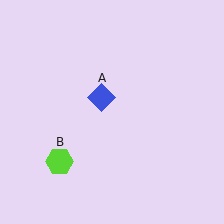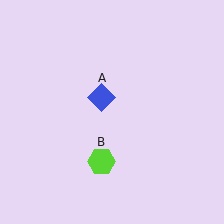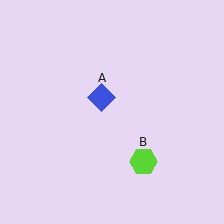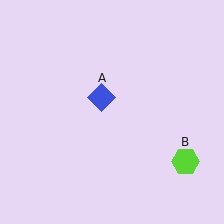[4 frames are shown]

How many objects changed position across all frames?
1 object changed position: lime hexagon (object B).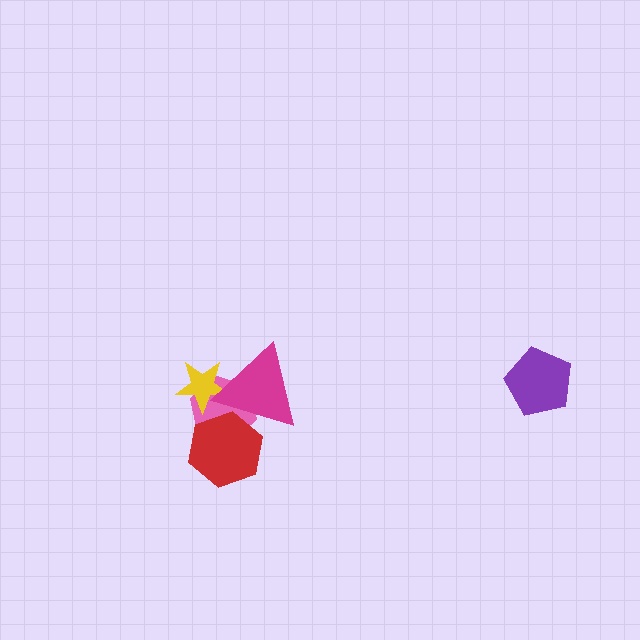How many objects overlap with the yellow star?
2 objects overlap with the yellow star.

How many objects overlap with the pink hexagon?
3 objects overlap with the pink hexagon.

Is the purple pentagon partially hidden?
No, no other shape covers it.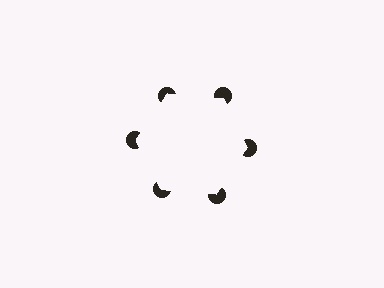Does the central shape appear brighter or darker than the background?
It typically appears slightly brighter than the background, even though no actual brightness change is drawn.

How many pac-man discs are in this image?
There are 6 — one at each vertex of the illusory hexagon.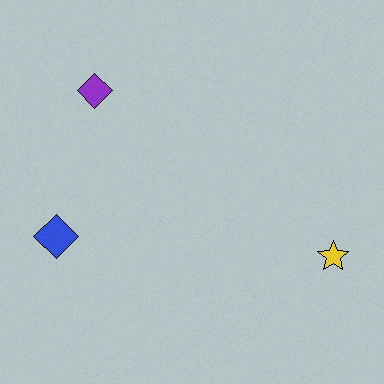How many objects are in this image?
There are 3 objects.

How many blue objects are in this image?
There is 1 blue object.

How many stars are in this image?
There is 1 star.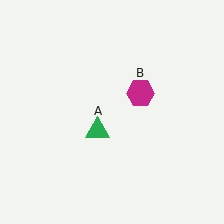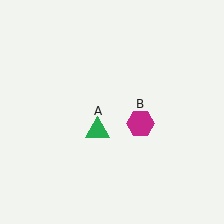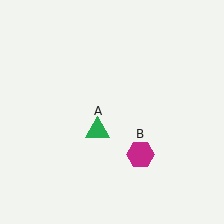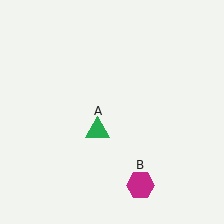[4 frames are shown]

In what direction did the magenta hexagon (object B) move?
The magenta hexagon (object B) moved down.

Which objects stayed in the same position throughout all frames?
Green triangle (object A) remained stationary.